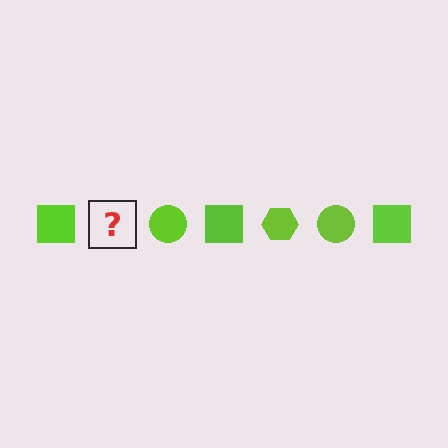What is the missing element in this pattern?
The missing element is a lime hexagon.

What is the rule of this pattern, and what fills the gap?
The rule is that the pattern cycles through square, hexagon, circle shapes in lime. The gap should be filled with a lime hexagon.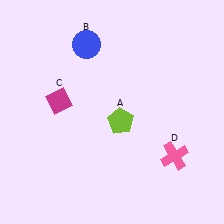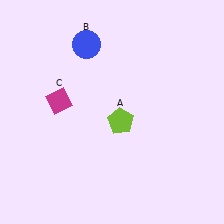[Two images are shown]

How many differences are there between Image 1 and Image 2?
There is 1 difference between the two images.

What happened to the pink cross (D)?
The pink cross (D) was removed in Image 2. It was in the bottom-right area of Image 1.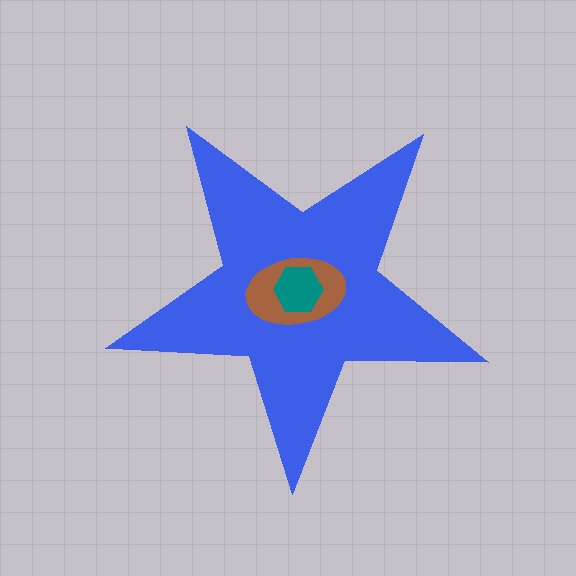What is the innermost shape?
The teal hexagon.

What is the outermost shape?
The blue star.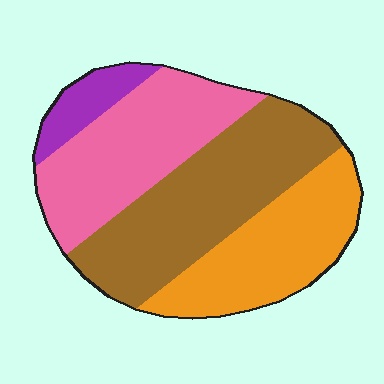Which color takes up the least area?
Purple, at roughly 10%.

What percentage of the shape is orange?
Orange takes up about one quarter (1/4) of the shape.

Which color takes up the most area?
Brown, at roughly 35%.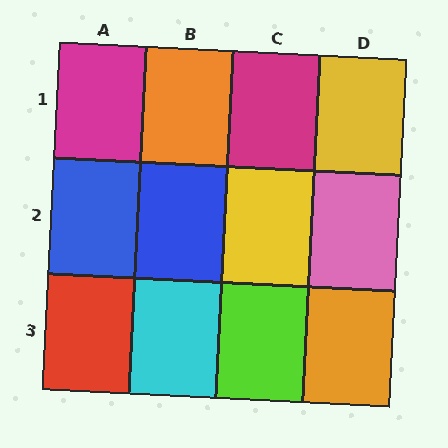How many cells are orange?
2 cells are orange.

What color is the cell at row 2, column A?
Blue.